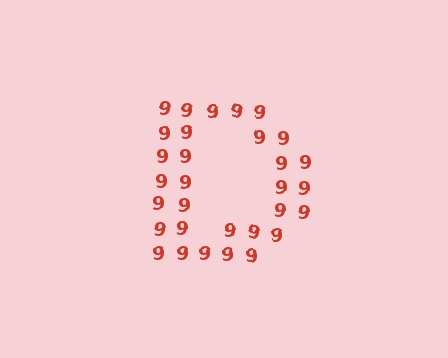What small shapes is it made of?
It is made of small digit 9's.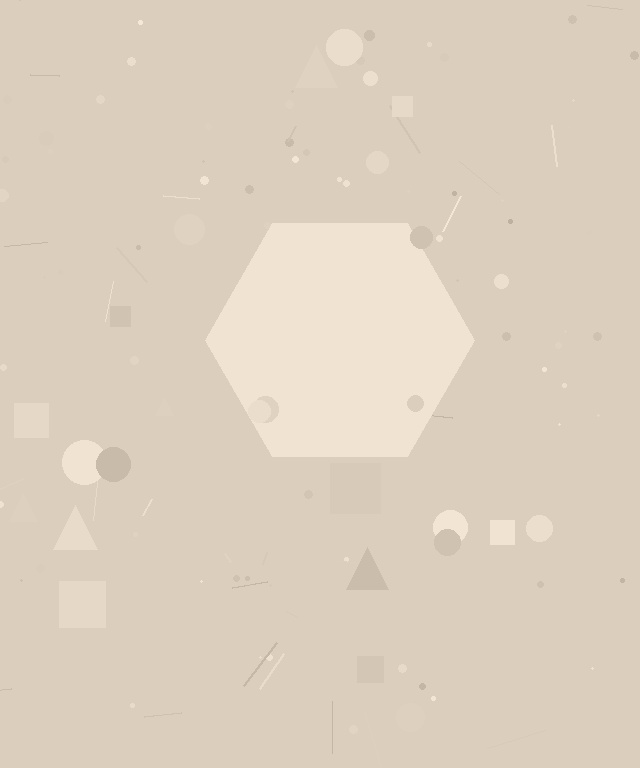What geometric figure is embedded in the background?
A hexagon is embedded in the background.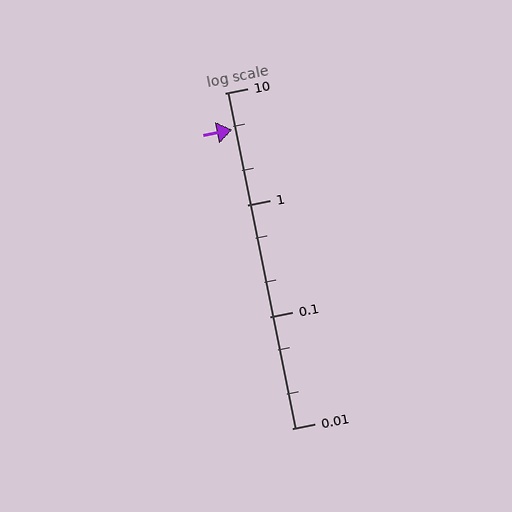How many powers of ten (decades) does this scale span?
The scale spans 3 decades, from 0.01 to 10.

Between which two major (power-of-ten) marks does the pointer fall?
The pointer is between 1 and 10.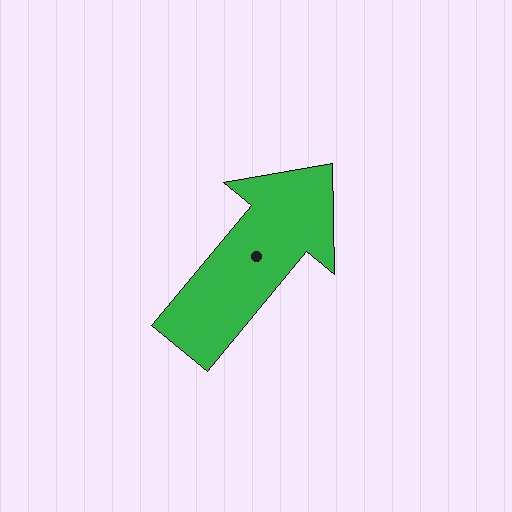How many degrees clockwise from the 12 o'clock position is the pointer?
Approximately 40 degrees.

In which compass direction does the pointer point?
Northeast.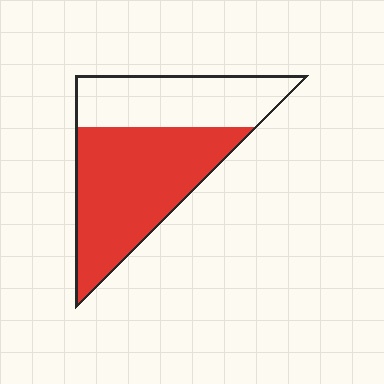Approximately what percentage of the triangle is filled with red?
Approximately 60%.